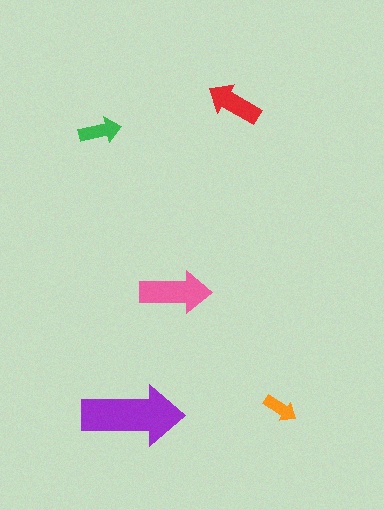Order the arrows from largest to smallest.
the purple one, the pink one, the red one, the green one, the orange one.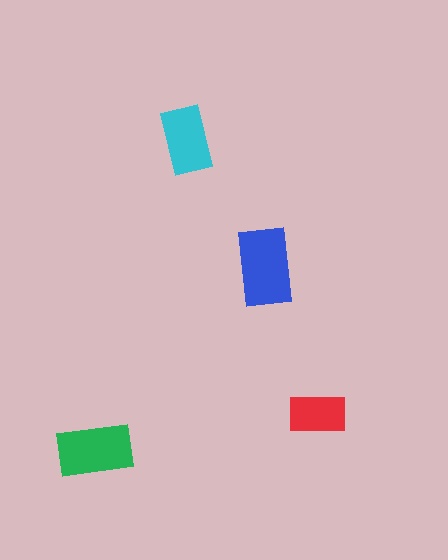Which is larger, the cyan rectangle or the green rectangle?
The green one.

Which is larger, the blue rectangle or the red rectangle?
The blue one.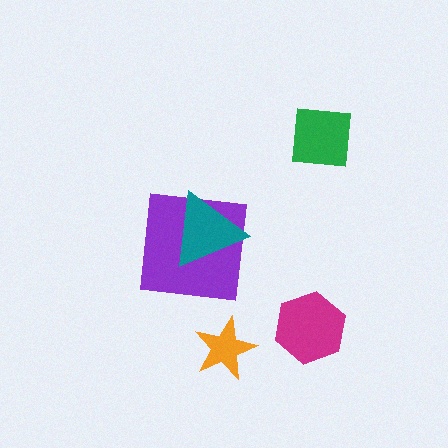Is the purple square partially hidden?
Yes, it is partially covered by another shape.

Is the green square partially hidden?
No, no other shape covers it.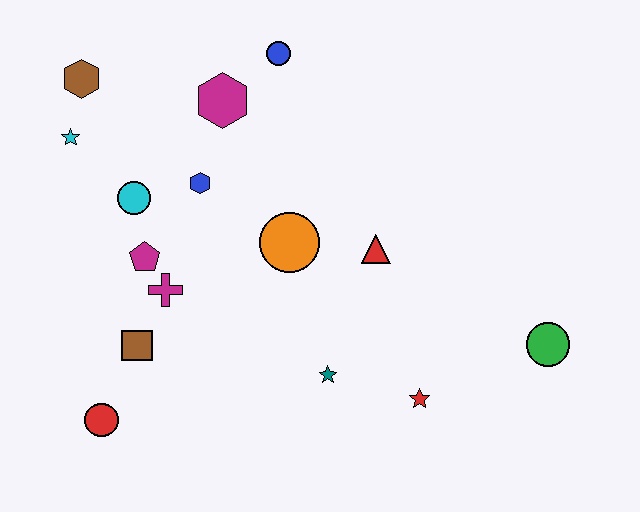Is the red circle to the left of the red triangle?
Yes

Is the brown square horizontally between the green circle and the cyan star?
Yes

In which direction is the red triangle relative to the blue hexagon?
The red triangle is to the right of the blue hexagon.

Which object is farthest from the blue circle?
The red circle is farthest from the blue circle.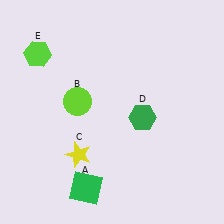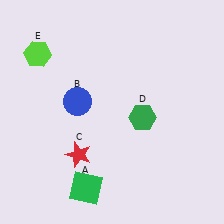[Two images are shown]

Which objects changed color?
B changed from lime to blue. C changed from yellow to red.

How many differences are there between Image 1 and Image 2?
There are 2 differences between the two images.